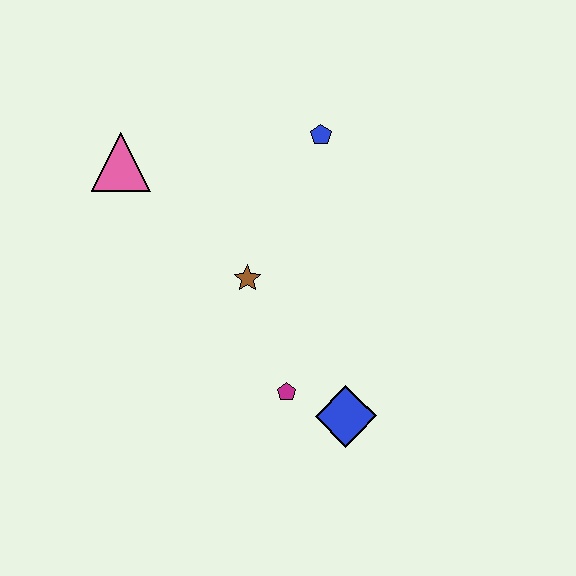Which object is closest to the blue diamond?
The magenta pentagon is closest to the blue diamond.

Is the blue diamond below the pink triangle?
Yes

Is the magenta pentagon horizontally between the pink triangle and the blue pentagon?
Yes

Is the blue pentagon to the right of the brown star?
Yes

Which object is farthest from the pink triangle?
The blue diamond is farthest from the pink triangle.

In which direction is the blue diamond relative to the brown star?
The blue diamond is below the brown star.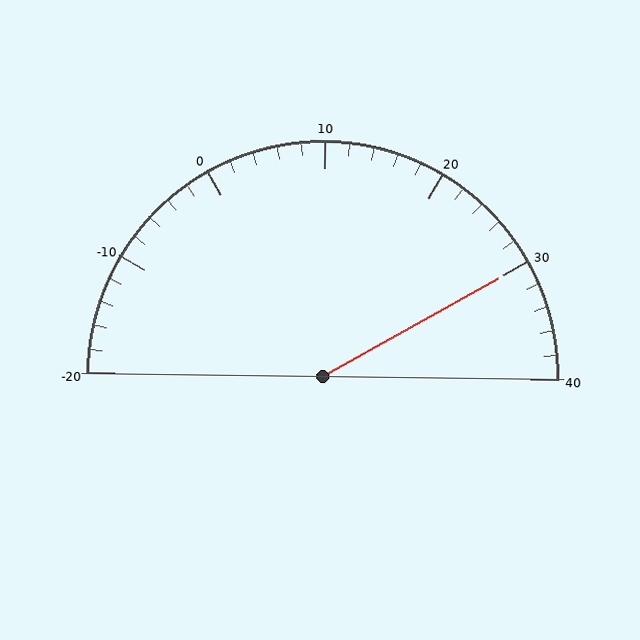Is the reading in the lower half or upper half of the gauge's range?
The reading is in the upper half of the range (-20 to 40).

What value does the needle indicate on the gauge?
The needle indicates approximately 30.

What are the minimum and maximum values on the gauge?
The gauge ranges from -20 to 40.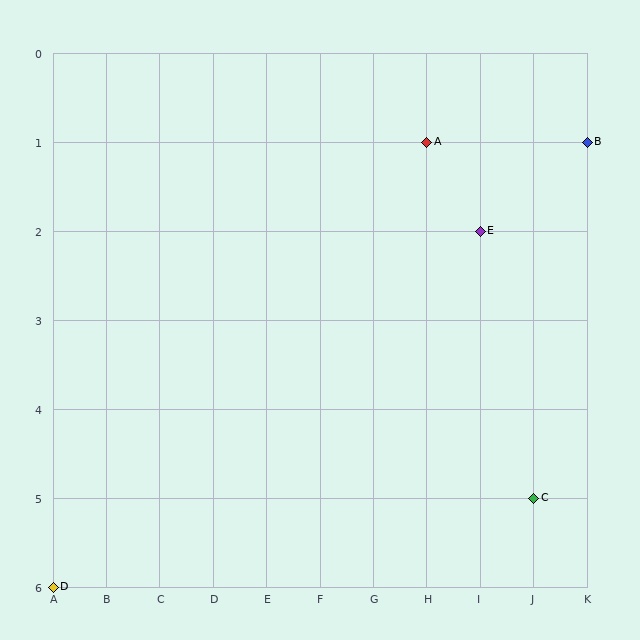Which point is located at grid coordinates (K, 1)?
Point B is at (K, 1).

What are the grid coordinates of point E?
Point E is at grid coordinates (I, 2).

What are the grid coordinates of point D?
Point D is at grid coordinates (A, 6).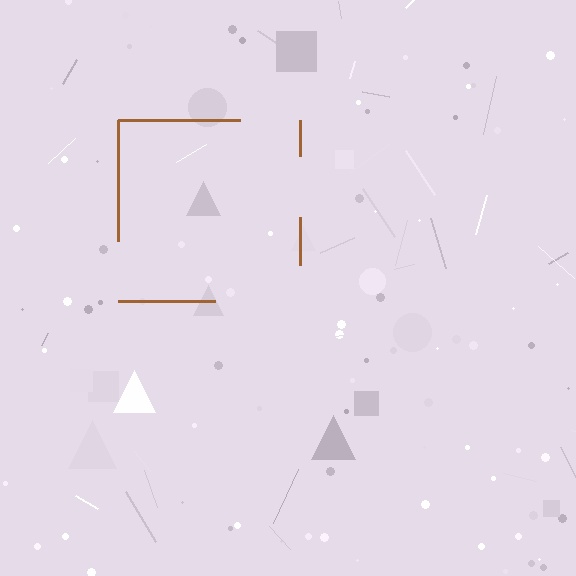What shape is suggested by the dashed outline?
The dashed outline suggests a square.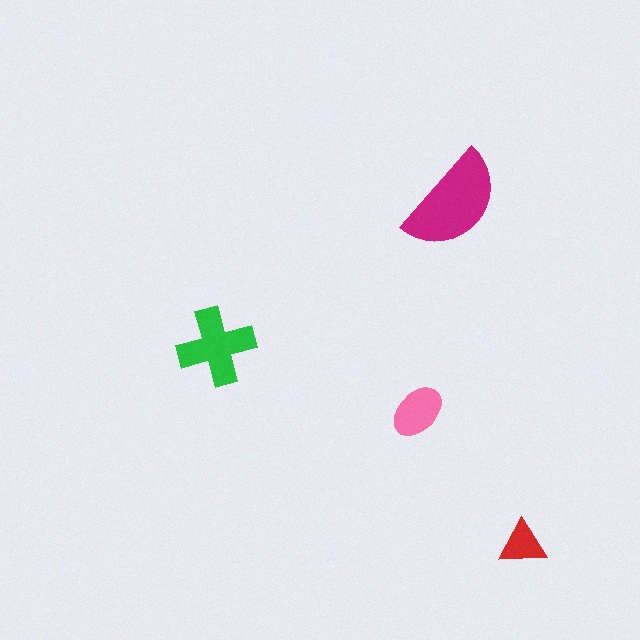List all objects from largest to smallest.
The magenta semicircle, the green cross, the pink ellipse, the red triangle.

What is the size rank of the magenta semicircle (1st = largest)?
1st.